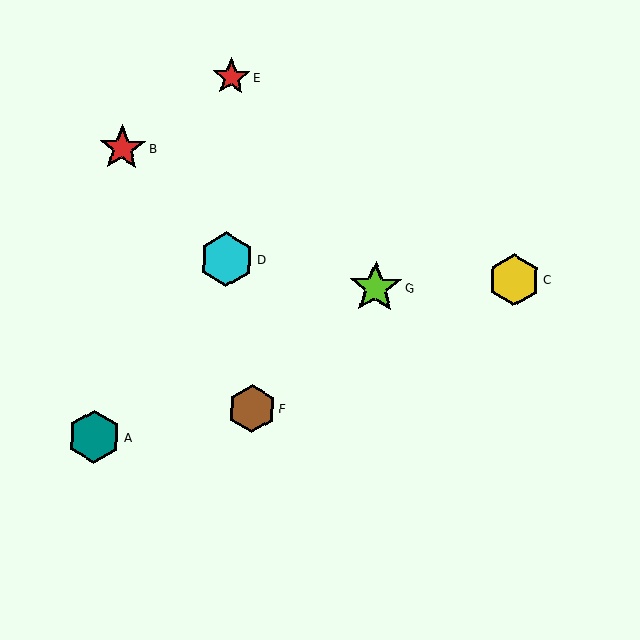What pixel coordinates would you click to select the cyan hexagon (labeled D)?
Click at (227, 259) to select the cyan hexagon D.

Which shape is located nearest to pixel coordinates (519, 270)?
The yellow hexagon (labeled C) at (514, 280) is nearest to that location.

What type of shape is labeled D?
Shape D is a cyan hexagon.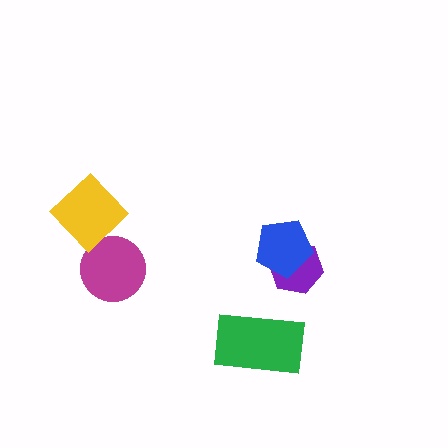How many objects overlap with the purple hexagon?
1 object overlaps with the purple hexagon.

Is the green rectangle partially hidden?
No, no other shape covers it.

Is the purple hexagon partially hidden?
Yes, it is partially covered by another shape.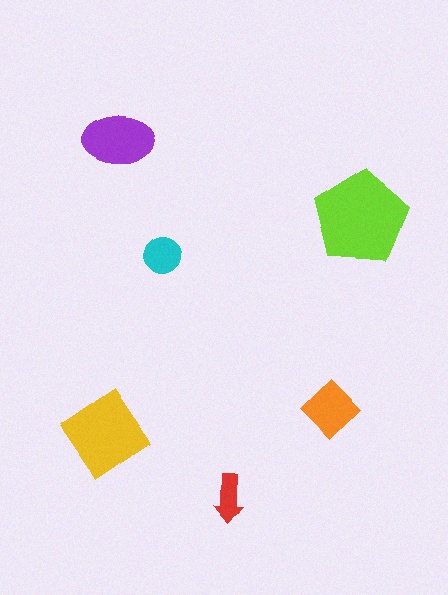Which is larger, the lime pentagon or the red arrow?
The lime pentagon.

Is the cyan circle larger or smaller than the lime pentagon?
Smaller.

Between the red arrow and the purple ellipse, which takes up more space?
The purple ellipse.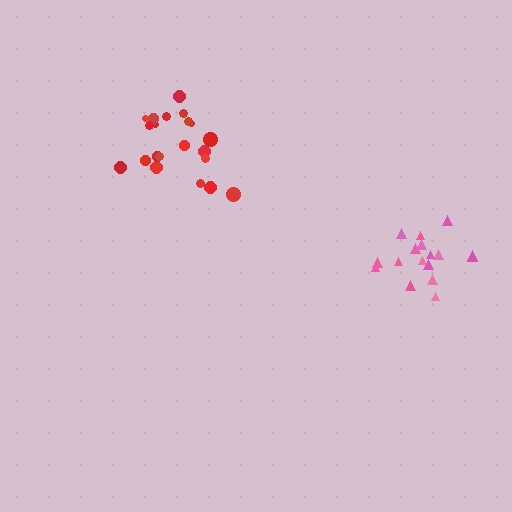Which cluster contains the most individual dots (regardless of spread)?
Red (21).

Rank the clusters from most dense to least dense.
pink, red.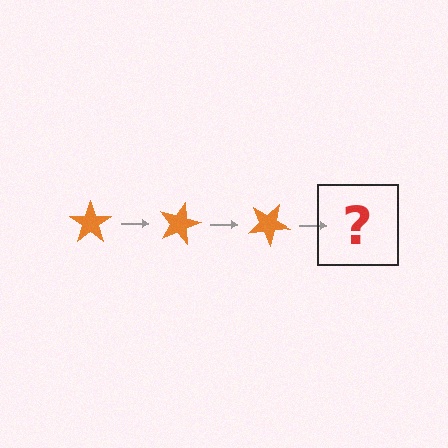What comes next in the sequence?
The next element should be an orange star rotated 45 degrees.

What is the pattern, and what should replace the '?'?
The pattern is that the star rotates 15 degrees each step. The '?' should be an orange star rotated 45 degrees.